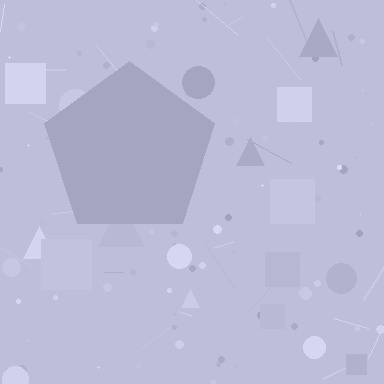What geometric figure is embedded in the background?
A pentagon is embedded in the background.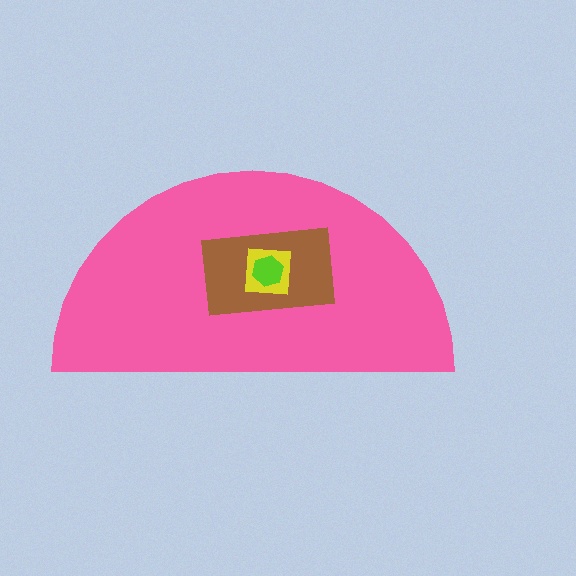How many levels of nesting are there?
4.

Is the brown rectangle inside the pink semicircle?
Yes.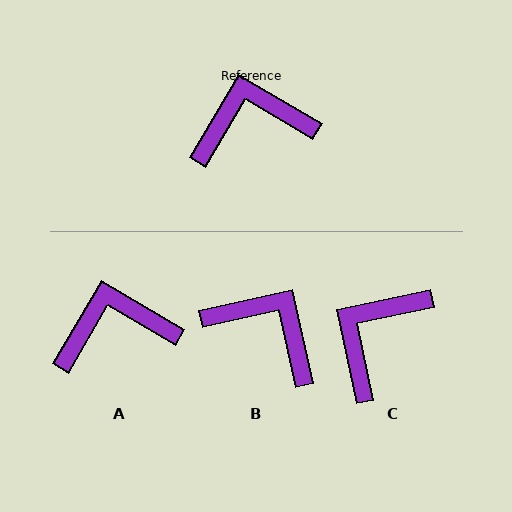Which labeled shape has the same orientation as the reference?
A.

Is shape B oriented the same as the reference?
No, it is off by about 47 degrees.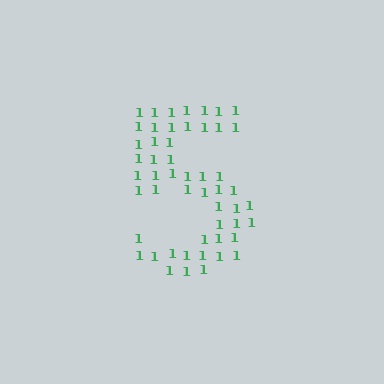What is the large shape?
The large shape is the digit 5.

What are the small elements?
The small elements are digit 1's.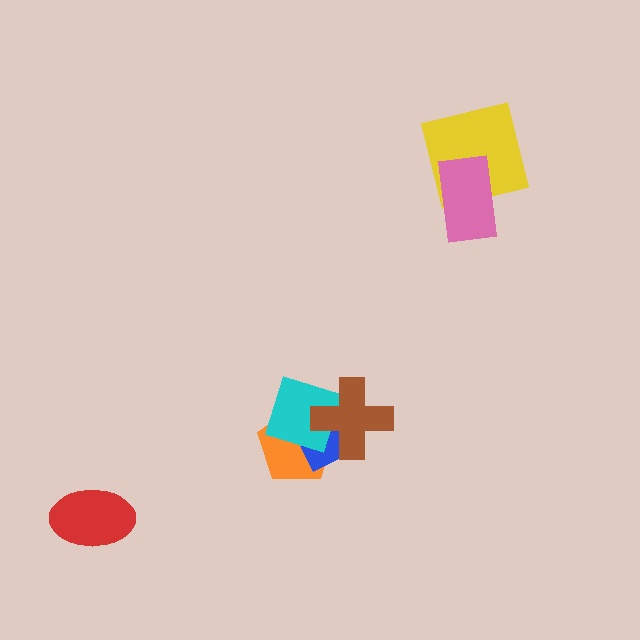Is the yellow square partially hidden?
Yes, it is partially covered by another shape.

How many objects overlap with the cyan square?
3 objects overlap with the cyan square.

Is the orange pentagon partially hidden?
Yes, it is partially covered by another shape.